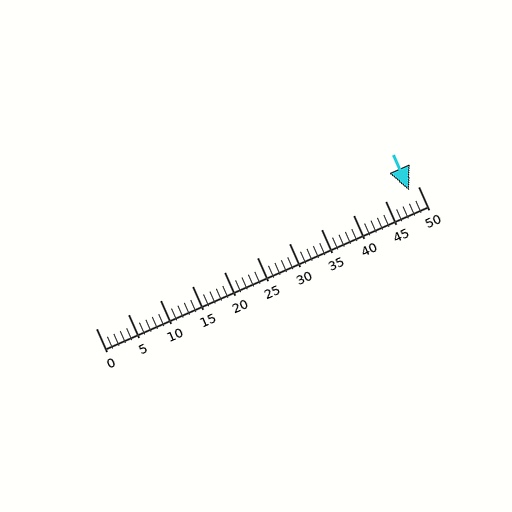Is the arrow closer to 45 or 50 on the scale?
The arrow is closer to 50.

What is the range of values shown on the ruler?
The ruler shows values from 0 to 50.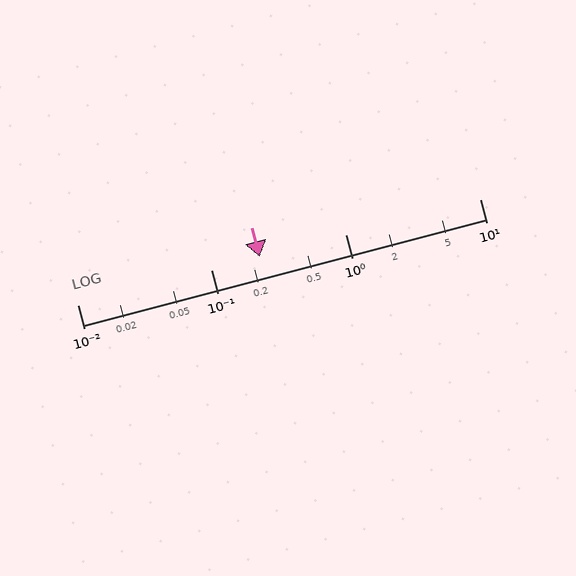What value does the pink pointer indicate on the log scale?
The pointer indicates approximately 0.23.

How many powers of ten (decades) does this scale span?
The scale spans 3 decades, from 0.01 to 10.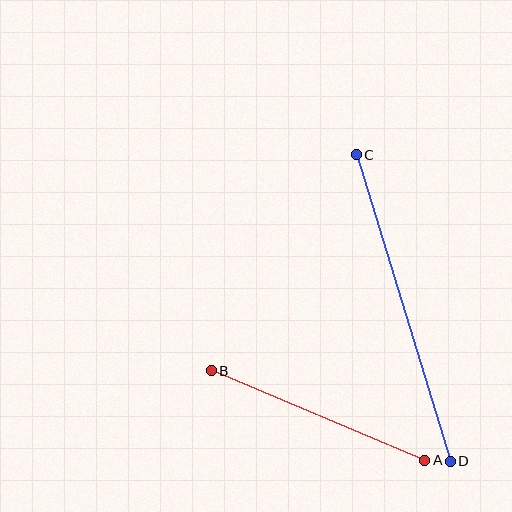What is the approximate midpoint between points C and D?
The midpoint is at approximately (403, 308) pixels.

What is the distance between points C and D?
The distance is approximately 320 pixels.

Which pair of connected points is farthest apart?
Points C and D are farthest apart.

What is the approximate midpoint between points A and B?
The midpoint is at approximately (318, 416) pixels.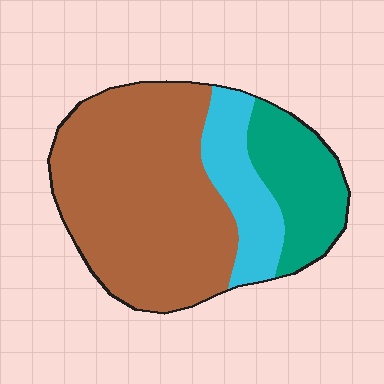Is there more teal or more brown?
Brown.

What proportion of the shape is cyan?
Cyan takes up about one sixth (1/6) of the shape.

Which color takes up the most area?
Brown, at roughly 60%.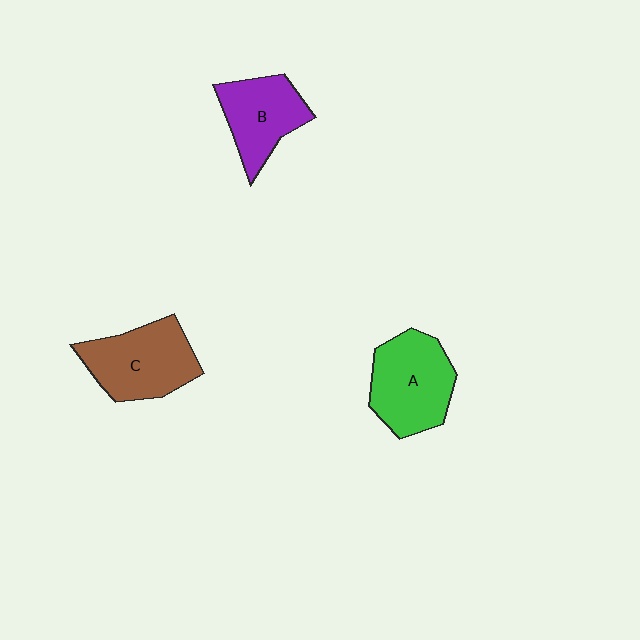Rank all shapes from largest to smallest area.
From largest to smallest: C (brown), A (green), B (purple).